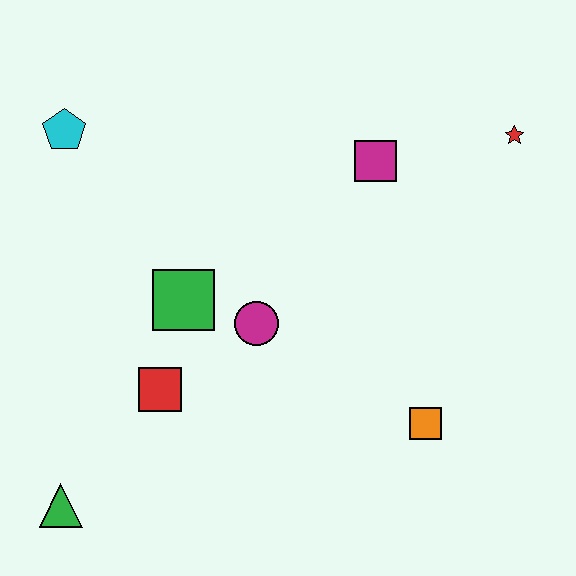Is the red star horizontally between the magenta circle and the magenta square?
No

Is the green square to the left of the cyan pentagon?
No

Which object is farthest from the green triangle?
The red star is farthest from the green triangle.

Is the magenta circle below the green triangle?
No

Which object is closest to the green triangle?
The red square is closest to the green triangle.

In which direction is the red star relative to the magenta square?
The red star is to the right of the magenta square.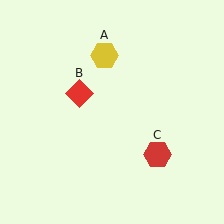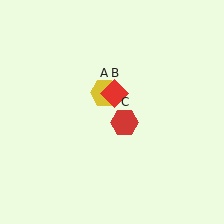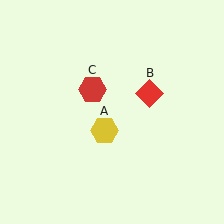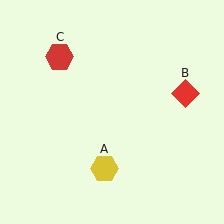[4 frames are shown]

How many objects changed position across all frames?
3 objects changed position: yellow hexagon (object A), red diamond (object B), red hexagon (object C).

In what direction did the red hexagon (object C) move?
The red hexagon (object C) moved up and to the left.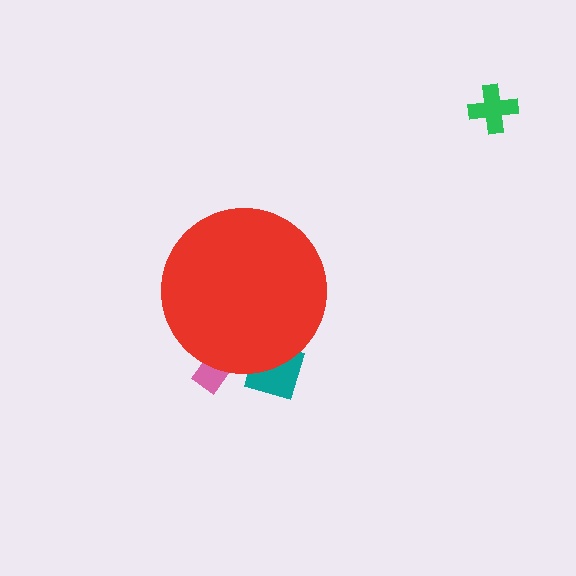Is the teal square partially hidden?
Yes, the teal square is partially hidden behind the red circle.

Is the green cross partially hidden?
No, the green cross is fully visible.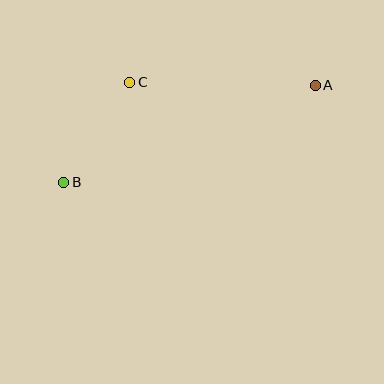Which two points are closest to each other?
Points B and C are closest to each other.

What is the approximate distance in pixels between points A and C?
The distance between A and C is approximately 185 pixels.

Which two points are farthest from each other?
Points A and B are farthest from each other.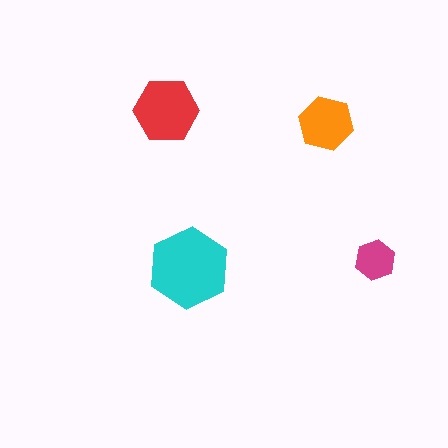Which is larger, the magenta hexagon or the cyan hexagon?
The cyan one.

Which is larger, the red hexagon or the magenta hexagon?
The red one.